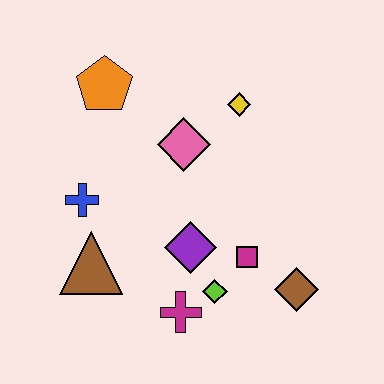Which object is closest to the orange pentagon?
The pink diamond is closest to the orange pentagon.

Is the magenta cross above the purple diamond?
No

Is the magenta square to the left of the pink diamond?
No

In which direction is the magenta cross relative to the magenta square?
The magenta cross is to the left of the magenta square.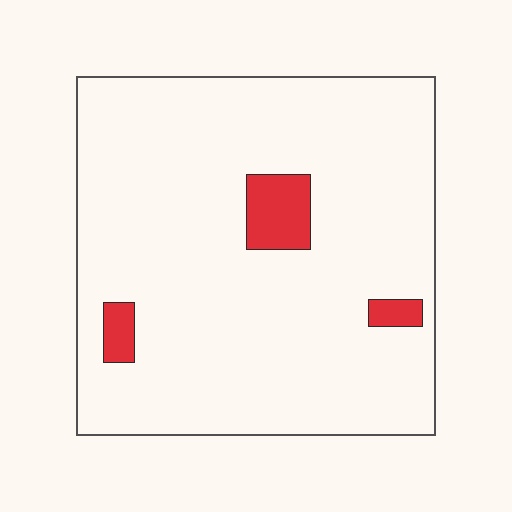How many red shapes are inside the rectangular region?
3.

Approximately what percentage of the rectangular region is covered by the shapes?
Approximately 5%.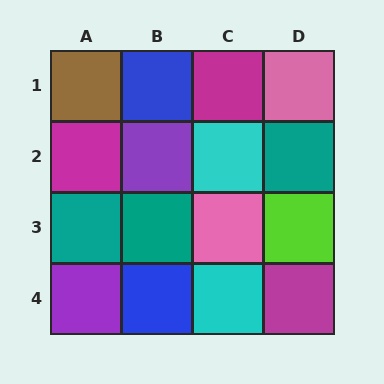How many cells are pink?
2 cells are pink.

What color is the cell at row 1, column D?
Pink.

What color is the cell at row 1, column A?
Brown.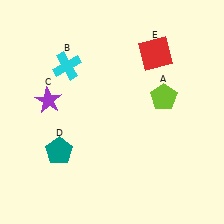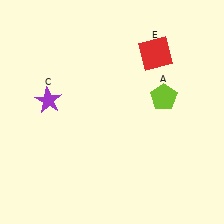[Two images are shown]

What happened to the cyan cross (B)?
The cyan cross (B) was removed in Image 2. It was in the top-left area of Image 1.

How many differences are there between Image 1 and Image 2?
There are 2 differences between the two images.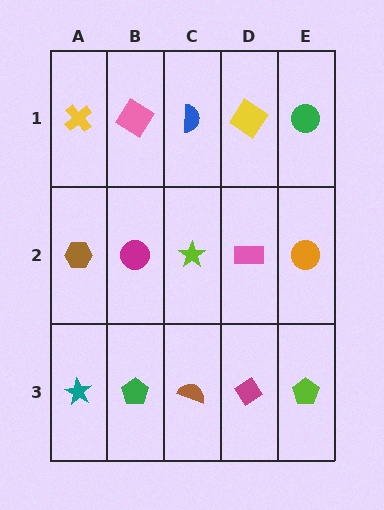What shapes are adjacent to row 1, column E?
An orange circle (row 2, column E), a yellow diamond (row 1, column D).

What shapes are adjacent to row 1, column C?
A lime star (row 2, column C), a pink diamond (row 1, column B), a yellow diamond (row 1, column D).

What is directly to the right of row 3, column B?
A brown semicircle.